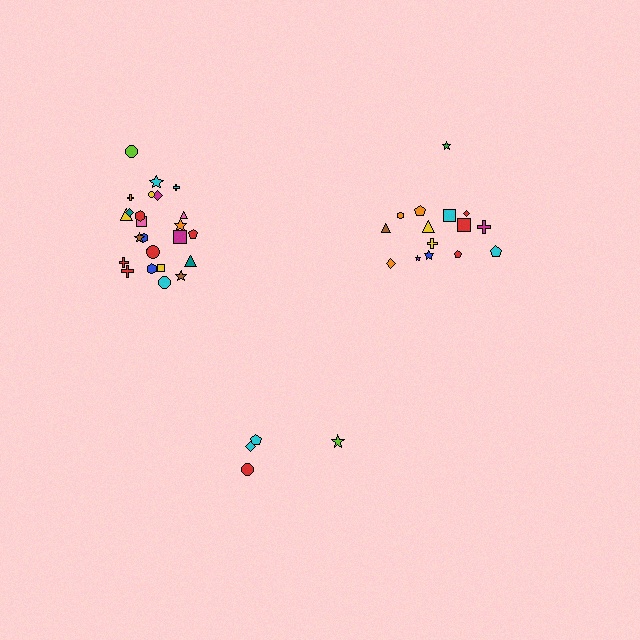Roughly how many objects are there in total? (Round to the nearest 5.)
Roughly 45 objects in total.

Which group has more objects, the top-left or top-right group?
The top-left group.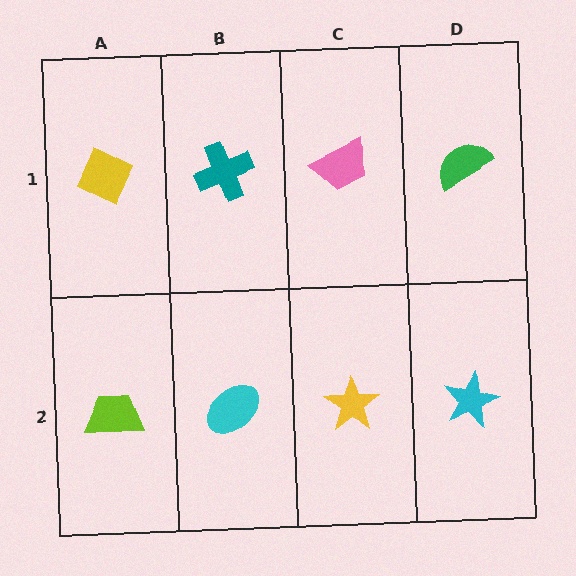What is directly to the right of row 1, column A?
A teal cross.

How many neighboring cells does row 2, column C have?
3.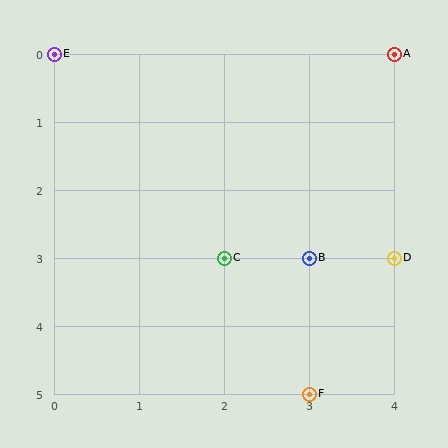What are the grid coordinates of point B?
Point B is at grid coordinates (3, 3).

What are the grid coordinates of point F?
Point F is at grid coordinates (3, 5).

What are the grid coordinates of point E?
Point E is at grid coordinates (0, 0).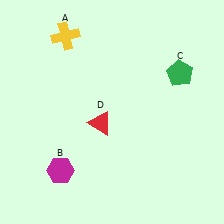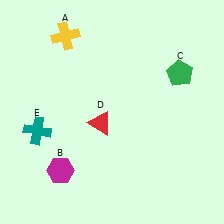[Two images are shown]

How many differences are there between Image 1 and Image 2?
There is 1 difference between the two images.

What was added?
A teal cross (E) was added in Image 2.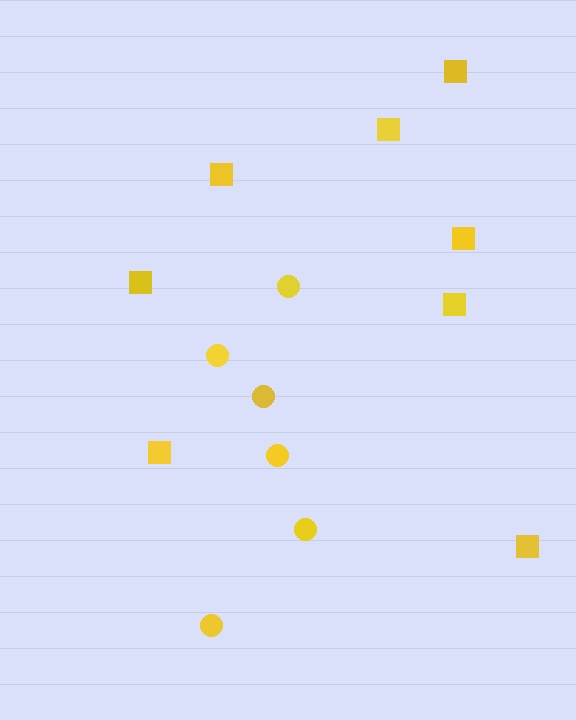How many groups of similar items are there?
There are 2 groups: one group of squares (8) and one group of circles (6).